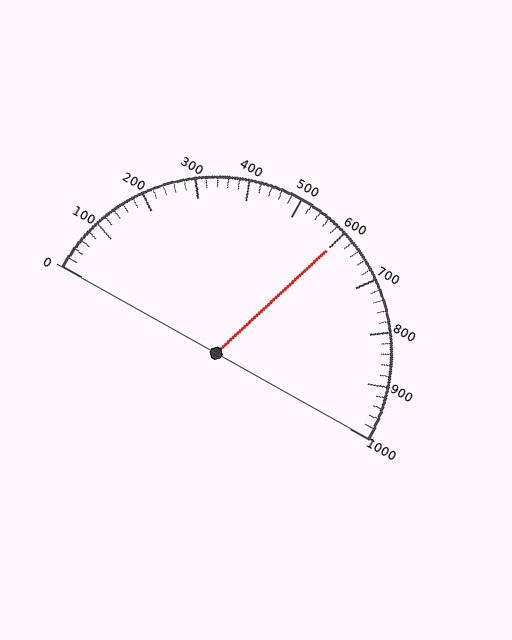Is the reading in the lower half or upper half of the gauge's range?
The reading is in the upper half of the range (0 to 1000).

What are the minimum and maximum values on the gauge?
The gauge ranges from 0 to 1000.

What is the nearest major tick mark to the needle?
The nearest major tick mark is 600.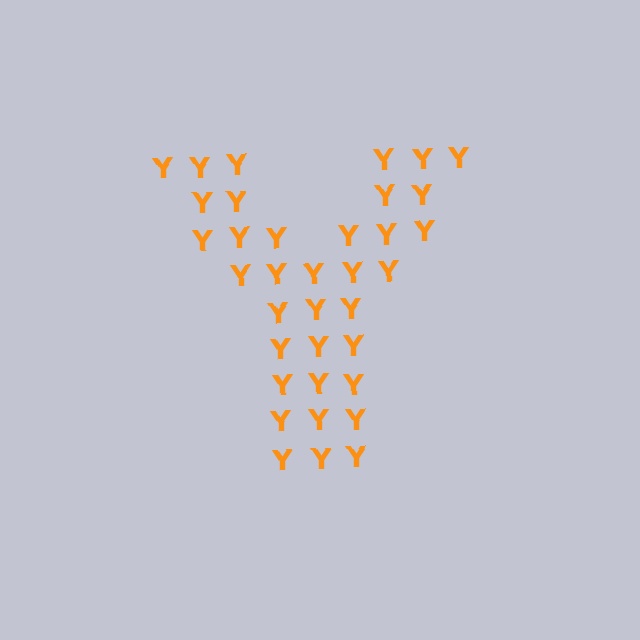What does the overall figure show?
The overall figure shows the letter Y.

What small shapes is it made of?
It is made of small letter Y's.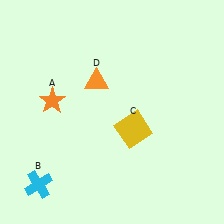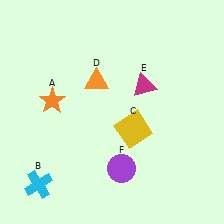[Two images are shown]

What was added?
A magenta triangle (E), a purple circle (F) were added in Image 2.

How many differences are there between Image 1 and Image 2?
There are 2 differences between the two images.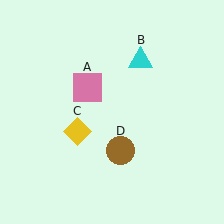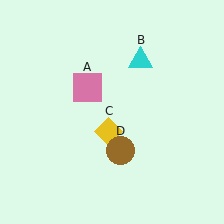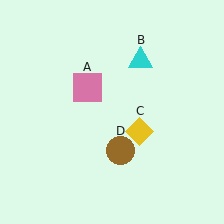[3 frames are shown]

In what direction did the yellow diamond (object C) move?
The yellow diamond (object C) moved right.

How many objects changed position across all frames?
1 object changed position: yellow diamond (object C).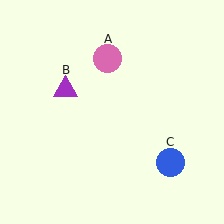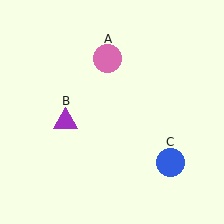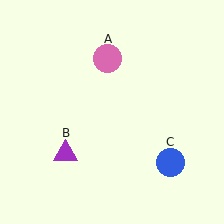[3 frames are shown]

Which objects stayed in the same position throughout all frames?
Pink circle (object A) and blue circle (object C) remained stationary.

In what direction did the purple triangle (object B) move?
The purple triangle (object B) moved down.